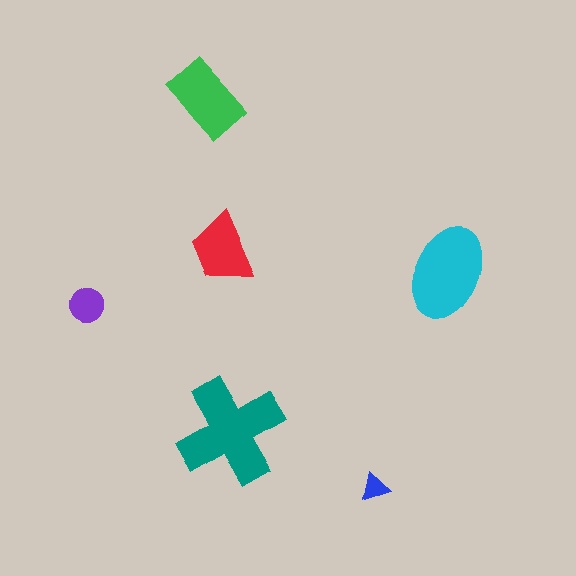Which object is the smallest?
The blue triangle.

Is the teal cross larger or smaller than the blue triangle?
Larger.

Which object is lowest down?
The blue triangle is bottommost.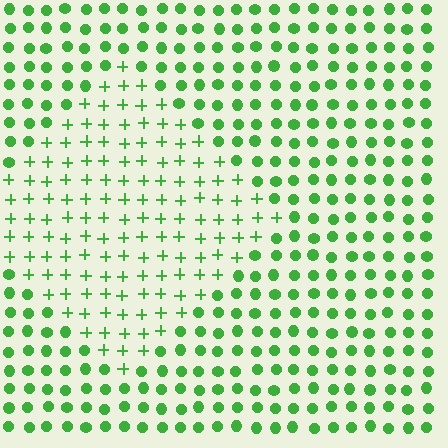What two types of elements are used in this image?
The image uses plus signs inside the diamond region and circles outside it.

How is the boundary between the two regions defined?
The boundary is defined by a change in element shape: plus signs inside vs. circles outside. All elements share the same color and spacing.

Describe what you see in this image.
The image is filled with small green elements arranged in a uniform grid. A diamond-shaped region contains plus signs, while the surrounding area contains circles. The boundary is defined purely by the change in element shape.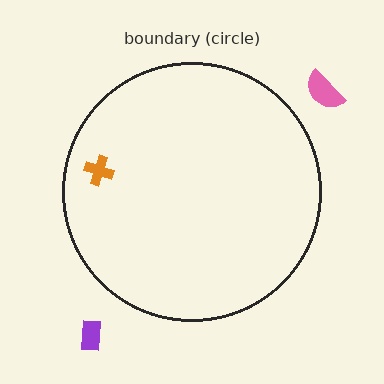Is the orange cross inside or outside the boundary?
Inside.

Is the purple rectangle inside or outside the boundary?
Outside.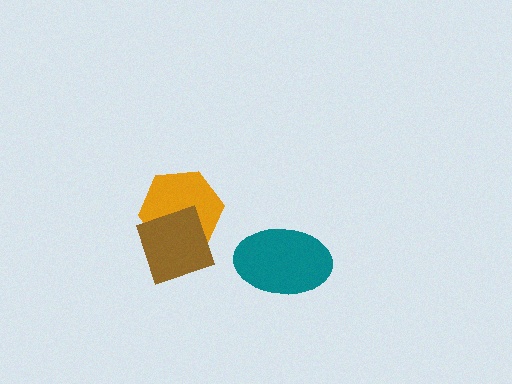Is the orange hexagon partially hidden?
Yes, it is partially covered by another shape.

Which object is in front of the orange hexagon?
The brown square is in front of the orange hexagon.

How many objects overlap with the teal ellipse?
0 objects overlap with the teal ellipse.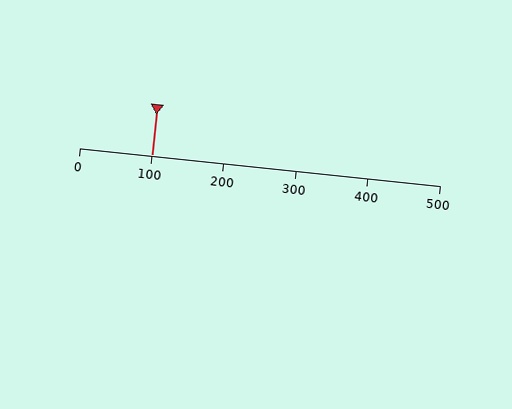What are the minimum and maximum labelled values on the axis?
The axis runs from 0 to 500.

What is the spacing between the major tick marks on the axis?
The major ticks are spaced 100 apart.